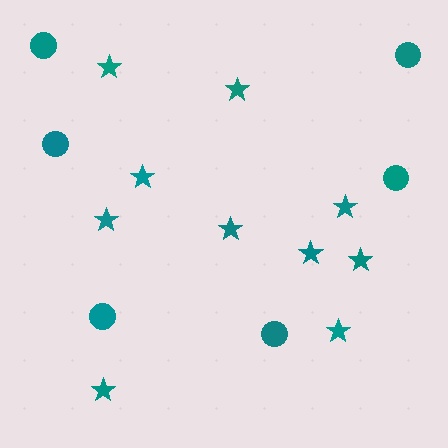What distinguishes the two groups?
There are 2 groups: one group of circles (6) and one group of stars (10).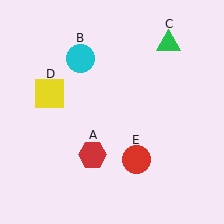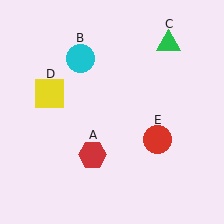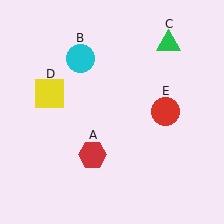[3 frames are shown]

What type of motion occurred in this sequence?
The red circle (object E) rotated counterclockwise around the center of the scene.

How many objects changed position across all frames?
1 object changed position: red circle (object E).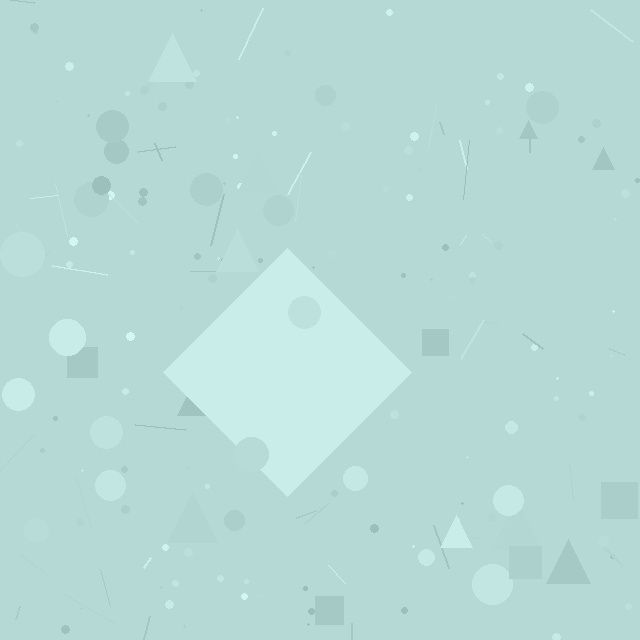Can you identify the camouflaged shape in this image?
The camouflaged shape is a diamond.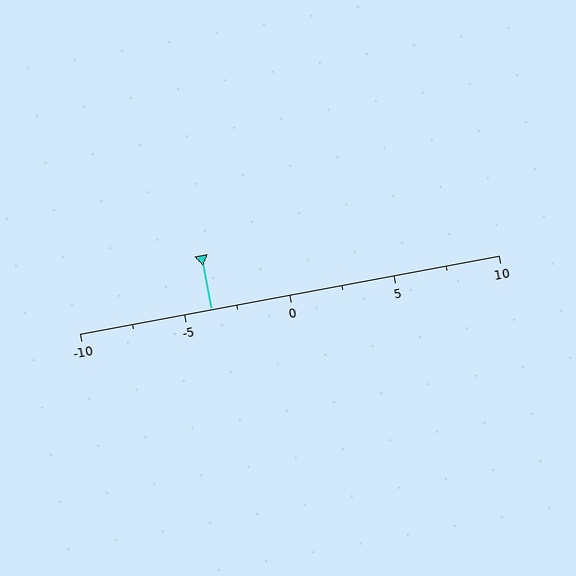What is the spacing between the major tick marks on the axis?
The major ticks are spaced 5 apart.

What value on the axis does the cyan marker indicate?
The marker indicates approximately -3.8.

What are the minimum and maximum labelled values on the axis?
The axis runs from -10 to 10.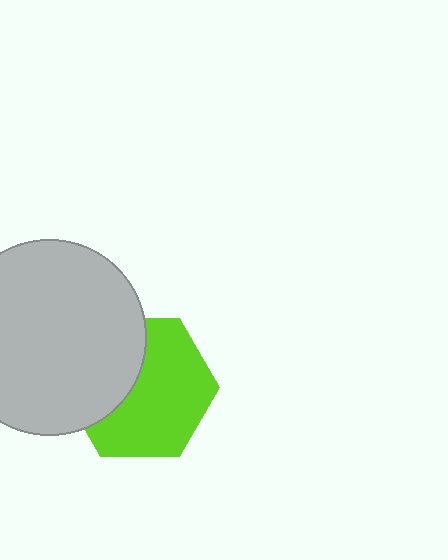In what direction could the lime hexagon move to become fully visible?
The lime hexagon could move right. That would shift it out from behind the light gray circle entirely.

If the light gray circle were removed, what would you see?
You would see the complete lime hexagon.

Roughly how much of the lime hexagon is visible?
About half of it is visible (roughly 63%).